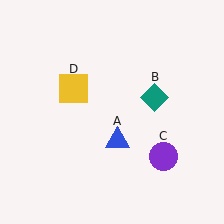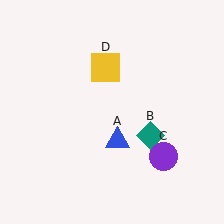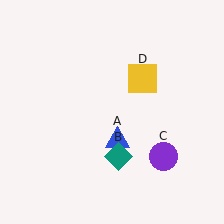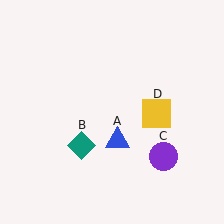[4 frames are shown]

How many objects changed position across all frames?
2 objects changed position: teal diamond (object B), yellow square (object D).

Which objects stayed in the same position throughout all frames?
Blue triangle (object A) and purple circle (object C) remained stationary.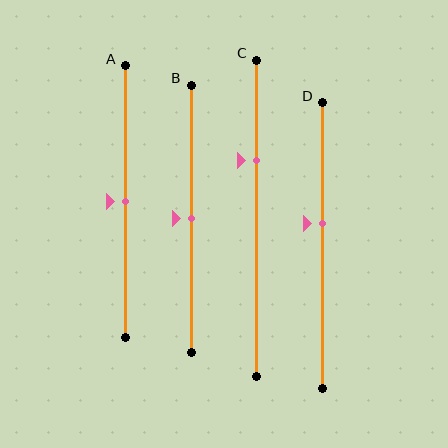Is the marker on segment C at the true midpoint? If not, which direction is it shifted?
No, the marker on segment C is shifted upward by about 18% of the segment length.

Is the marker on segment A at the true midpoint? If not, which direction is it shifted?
Yes, the marker on segment A is at the true midpoint.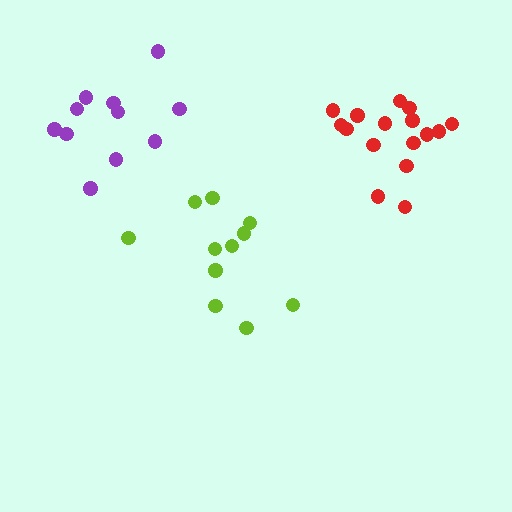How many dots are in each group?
Group 1: 11 dots, Group 2: 16 dots, Group 3: 11 dots (38 total).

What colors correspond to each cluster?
The clusters are colored: lime, red, purple.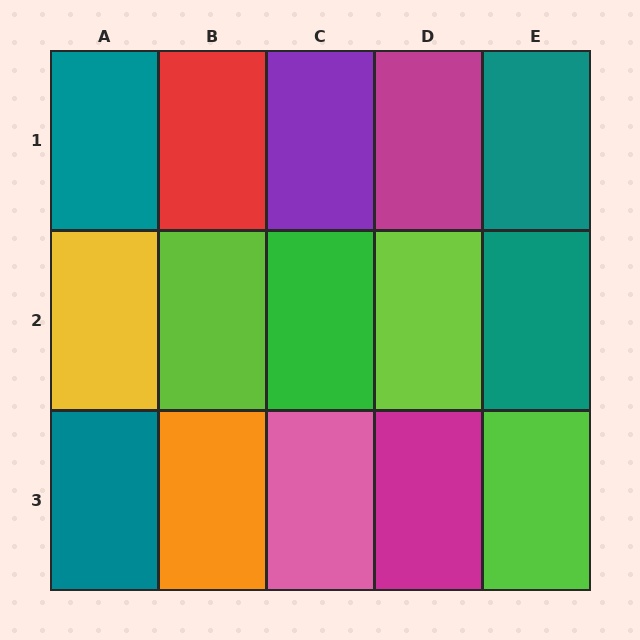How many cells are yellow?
1 cell is yellow.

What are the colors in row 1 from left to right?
Teal, red, purple, magenta, teal.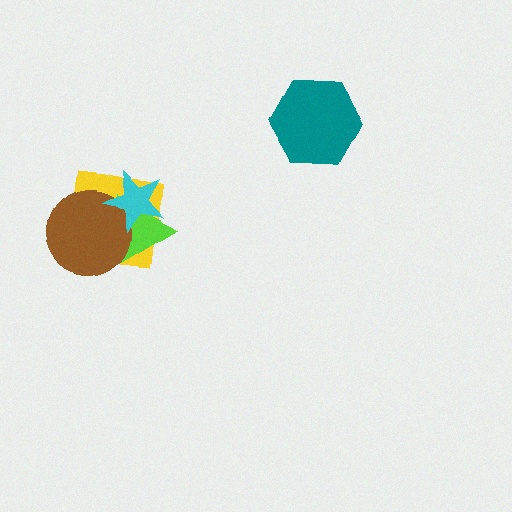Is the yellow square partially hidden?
Yes, it is partially covered by another shape.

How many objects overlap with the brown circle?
3 objects overlap with the brown circle.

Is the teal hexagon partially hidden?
No, no other shape covers it.